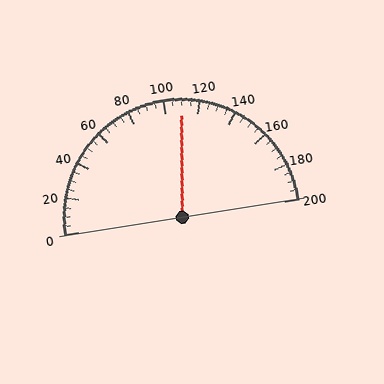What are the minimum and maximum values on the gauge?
The gauge ranges from 0 to 200.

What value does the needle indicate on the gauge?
The needle indicates approximately 110.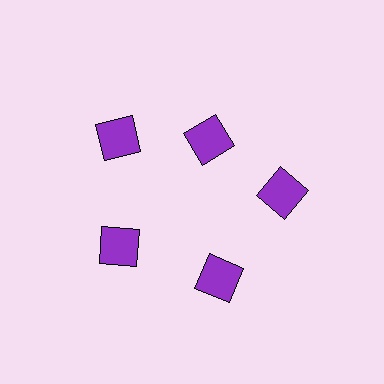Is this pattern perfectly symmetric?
No. The 5 purple squares are arranged in a ring, but one element near the 1 o'clock position is pulled inward toward the center, breaking the 5-fold rotational symmetry.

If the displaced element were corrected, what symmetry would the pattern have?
It would have 5-fold rotational symmetry — the pattern would map onto itself every 72 degrees.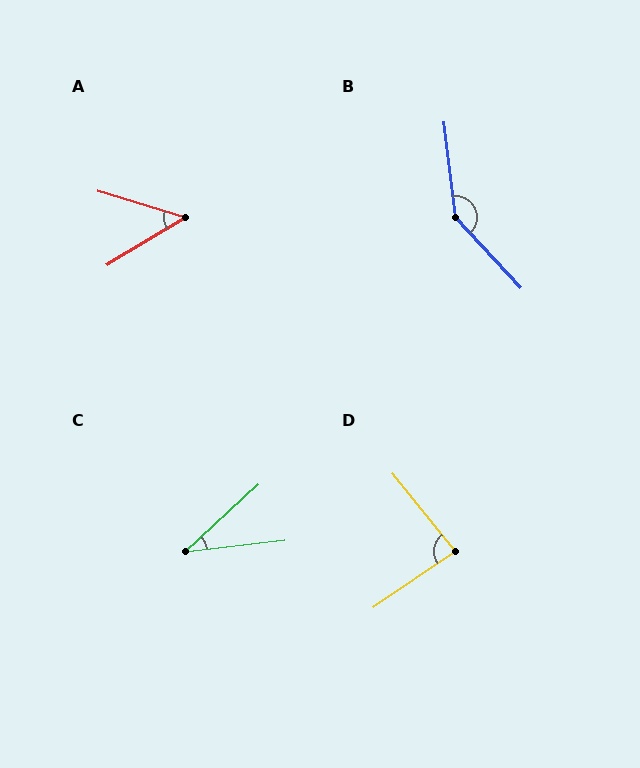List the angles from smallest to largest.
C (36°), A (49°), D (86°), B (144°).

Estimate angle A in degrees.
Approximately 49 degrees.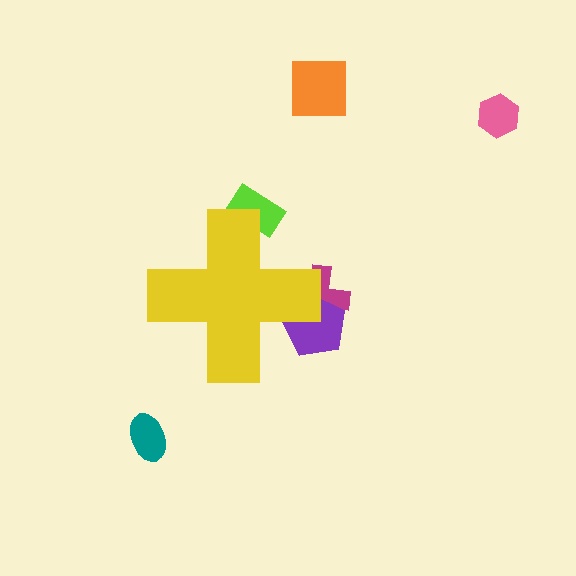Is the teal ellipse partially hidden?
No, the teal ellipse is fully visible.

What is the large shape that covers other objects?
A yellow cross.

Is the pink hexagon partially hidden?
No, the pink hexagon is fully visible.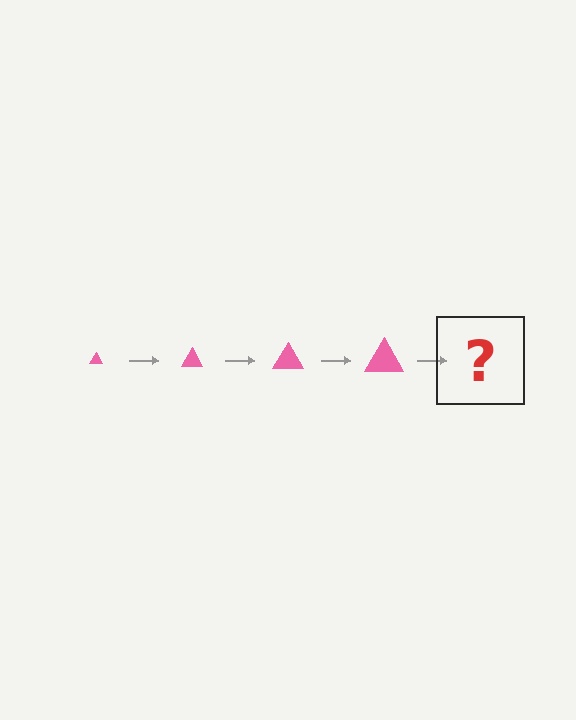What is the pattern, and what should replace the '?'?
The pattern is that the triangle gets progressively larger each step. The '?' should be a pink triangle, larger than the previous one.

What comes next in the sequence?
The next element should be a pink triangle, larger than the previous one.